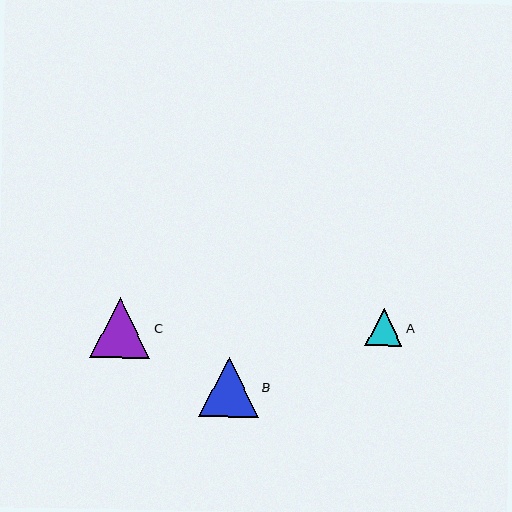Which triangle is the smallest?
Triangle A is the smallest with a size of approximately 37 pixels.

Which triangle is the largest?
Triangle C is the largest with a size of approximately 61 pixels.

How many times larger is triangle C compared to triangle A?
Triangle C is approximately 1.6 times the size of triangle A.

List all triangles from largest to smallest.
From largest to smallest: C, B, A.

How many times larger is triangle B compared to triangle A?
Triangle B is approximately 1.6 times the size of triangle A.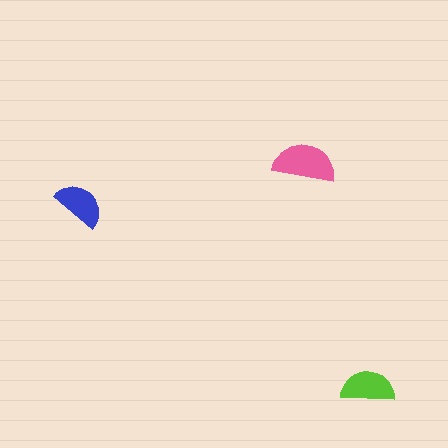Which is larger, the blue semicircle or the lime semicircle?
The lime one.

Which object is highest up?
The pink semicircle is topmost.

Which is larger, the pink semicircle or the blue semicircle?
The pink one.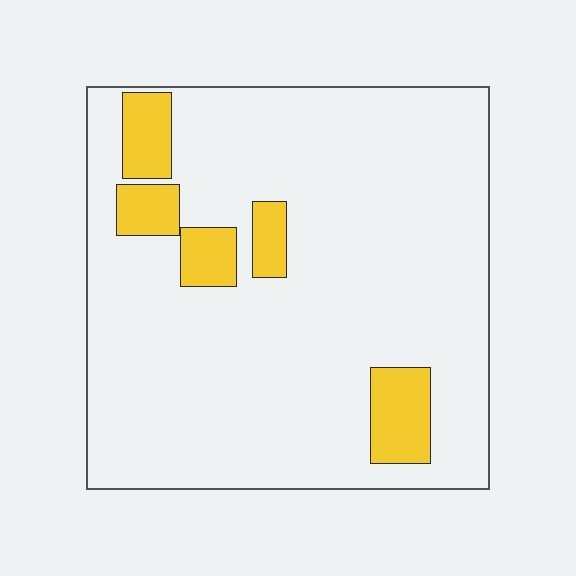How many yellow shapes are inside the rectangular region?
5.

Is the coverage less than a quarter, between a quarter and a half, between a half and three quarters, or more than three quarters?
Less than a quarter.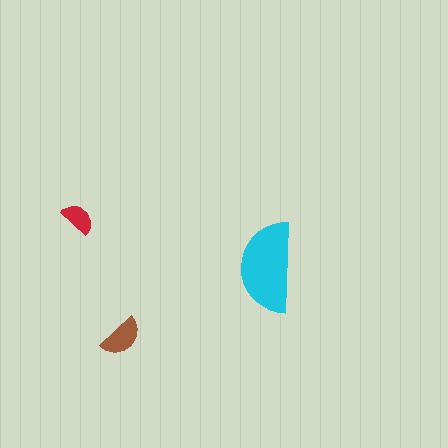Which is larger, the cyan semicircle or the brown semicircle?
The cyan one.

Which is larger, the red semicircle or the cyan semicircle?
The cyan one.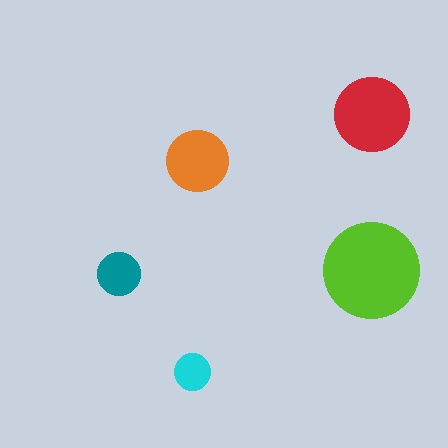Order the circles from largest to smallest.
the lime one, the red one, the orange one, the teal one, the cyan one.